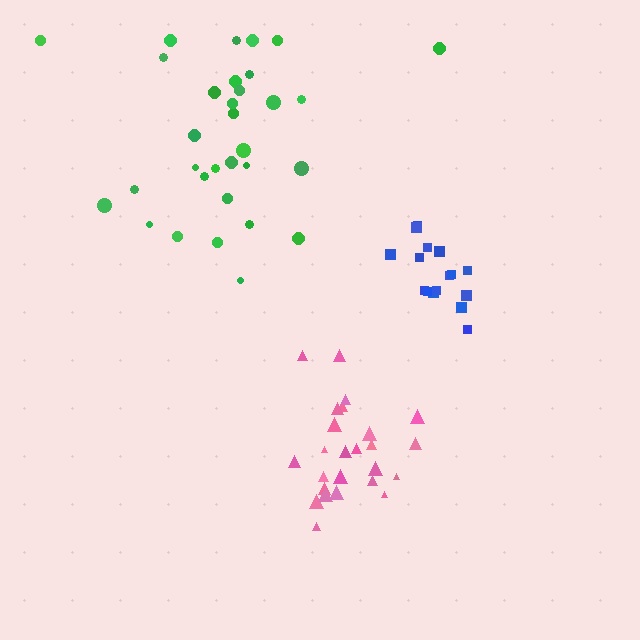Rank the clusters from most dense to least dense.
blue, pink, green.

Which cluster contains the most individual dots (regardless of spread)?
Green (32).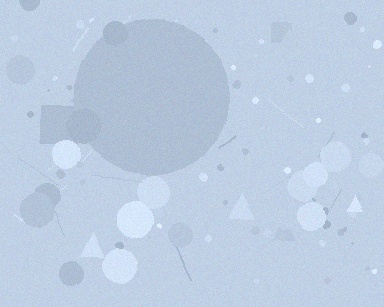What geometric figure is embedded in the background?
A circle is embedded in the background.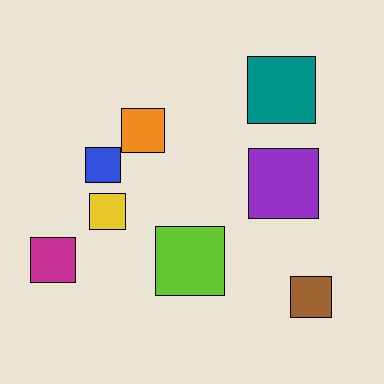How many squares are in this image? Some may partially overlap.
There are 8 squares.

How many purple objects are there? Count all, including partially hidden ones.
There is 1 purple object.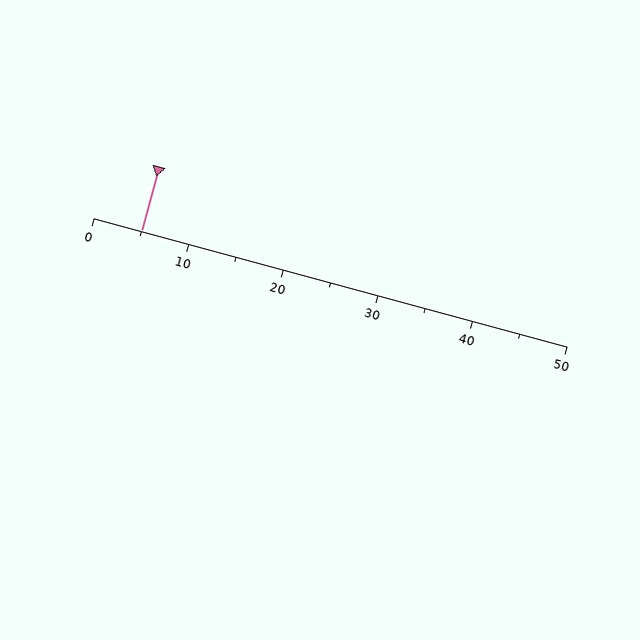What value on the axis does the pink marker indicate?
The marker indicates approximately 5.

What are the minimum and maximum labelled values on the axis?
The axis runs from 0 to 50.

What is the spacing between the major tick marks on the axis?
The major ticks are spaced 10 apart.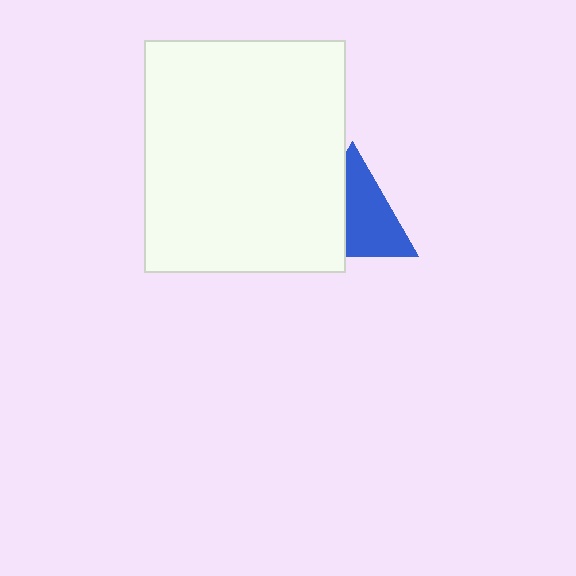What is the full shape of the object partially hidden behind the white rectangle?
The partially hidden object is a blue triangle.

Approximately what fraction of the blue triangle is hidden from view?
Roughly 40% of the blue triangle is hidden behind the white rectangle.